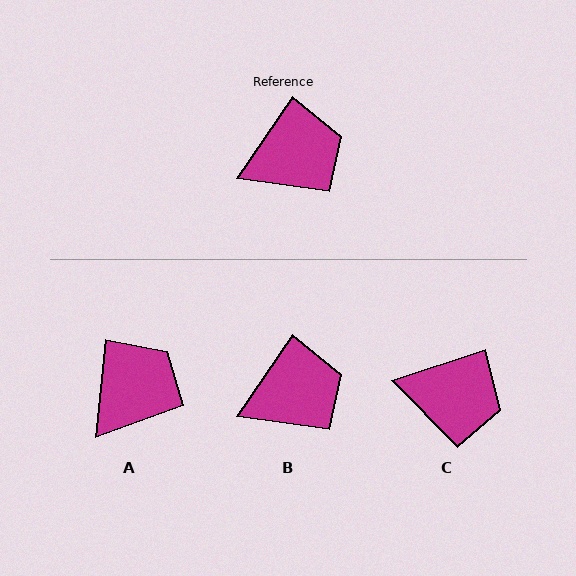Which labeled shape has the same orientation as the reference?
B.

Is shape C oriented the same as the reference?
No, it is off by about 38 degrees.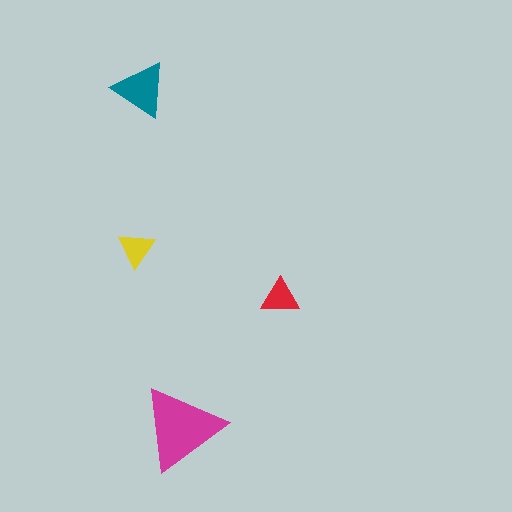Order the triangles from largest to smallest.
the magenta one, the teal one, the red one, the yellow one.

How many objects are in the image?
There are 4 objects in the image.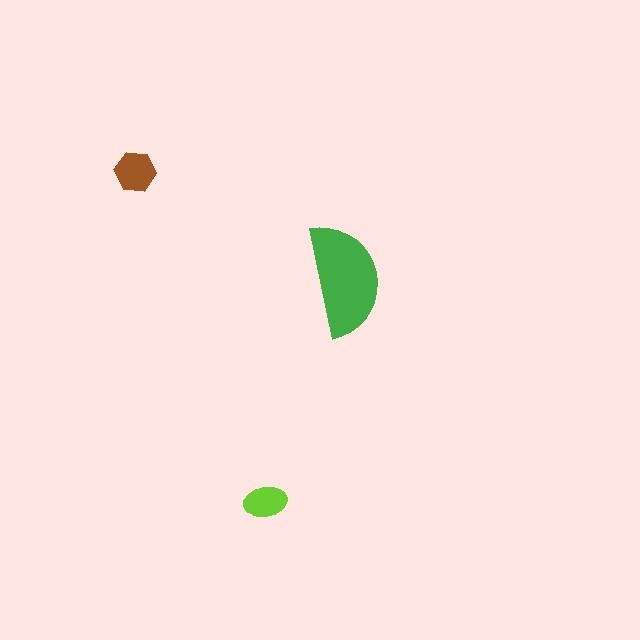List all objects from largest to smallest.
The green semicircle, the brown hexagon, the lime ellipse.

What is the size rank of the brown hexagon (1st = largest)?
2nd.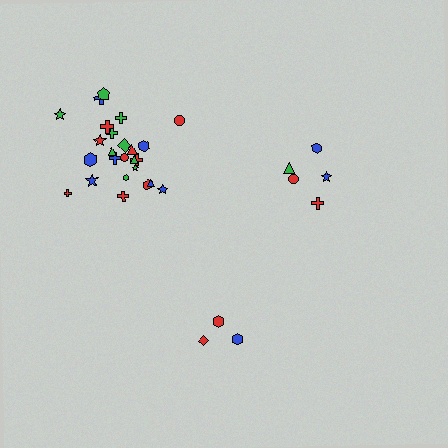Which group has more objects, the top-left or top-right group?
The top-left group.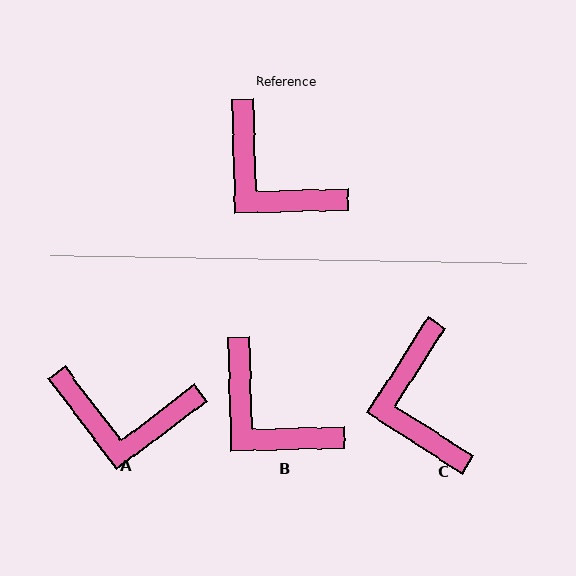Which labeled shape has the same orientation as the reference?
B.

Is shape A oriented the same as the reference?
No, it is off by about 35 degrees.